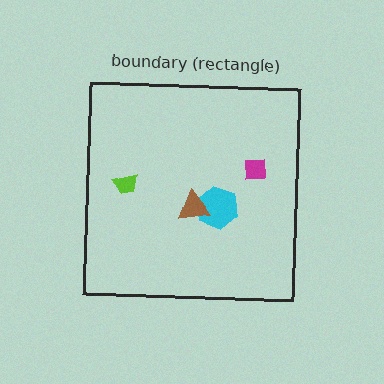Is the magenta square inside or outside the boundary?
Inside.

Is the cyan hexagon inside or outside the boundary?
Inside.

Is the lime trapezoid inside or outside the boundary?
Inside.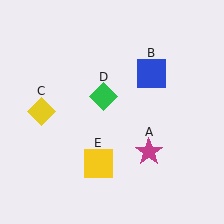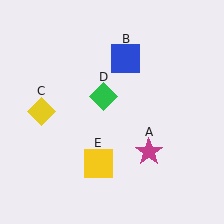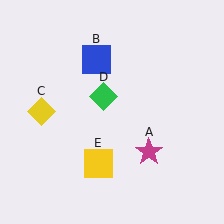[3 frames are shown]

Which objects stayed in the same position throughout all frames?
Magenta star (object A) and yellow diamond (object C) and green diamond (object D) and yellow square (object E) remained stationary.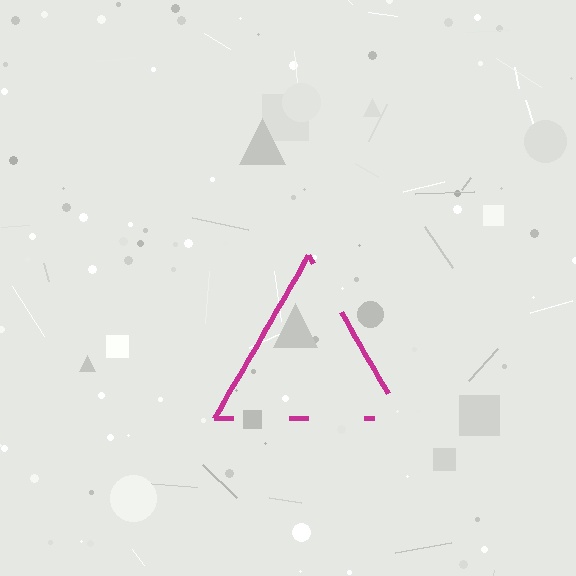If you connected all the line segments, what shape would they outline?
They would outline a triangle.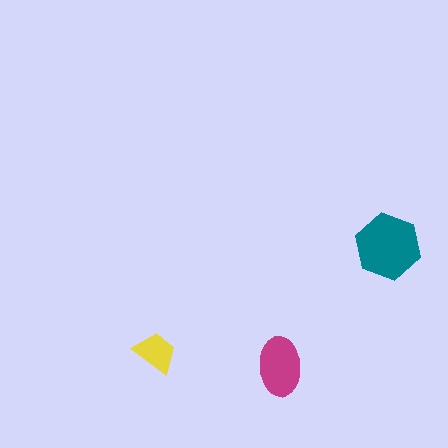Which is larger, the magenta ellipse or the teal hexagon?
The teal hexagon.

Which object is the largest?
The teal hexagon.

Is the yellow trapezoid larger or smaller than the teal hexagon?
Smaller.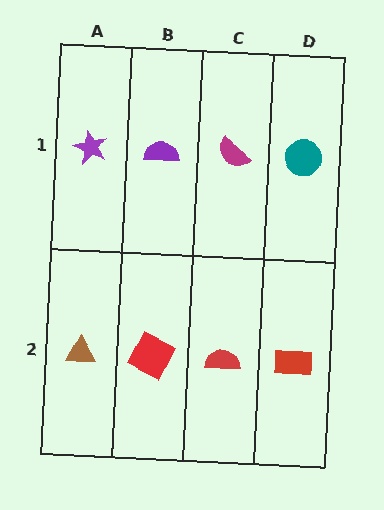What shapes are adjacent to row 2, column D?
A teal circle (row 1, column D), a red semicircle (row 2, column C).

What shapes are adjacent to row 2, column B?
A purple semicircle (row 1, column B), a brown triangle (row 2, column A), a red semicircle (row 2, column C).